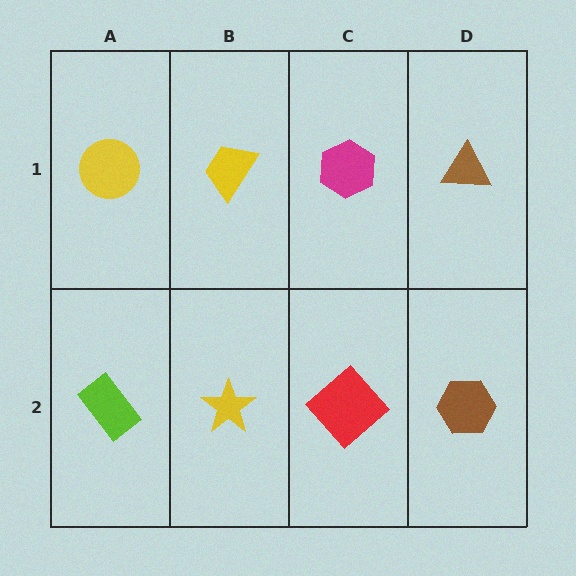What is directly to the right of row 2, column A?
A yellow star.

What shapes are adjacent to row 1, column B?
A yellow star (row 2, column B), a yellow circle (row 1, column A), a magenta hexagon (row 1, column C).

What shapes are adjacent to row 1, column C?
A red diamond (row 2, column C), a yellow trapezoid (row 1, column B), a brown triangle (row 1, column D).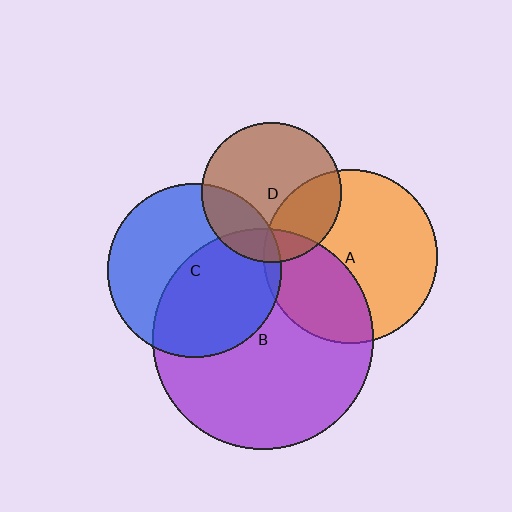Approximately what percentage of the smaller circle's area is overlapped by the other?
Approximately 15%.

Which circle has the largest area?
Circle B (purple).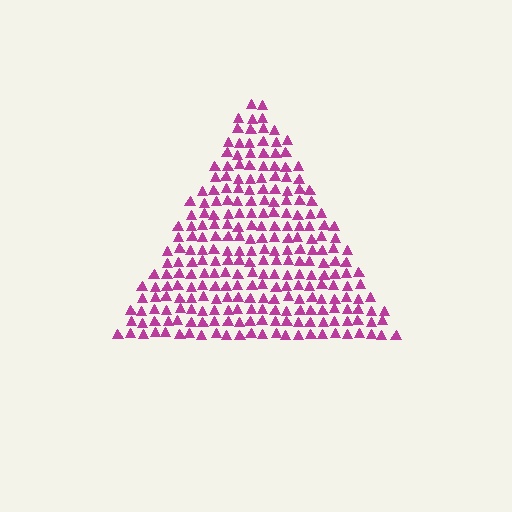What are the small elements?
The small elements are triangles.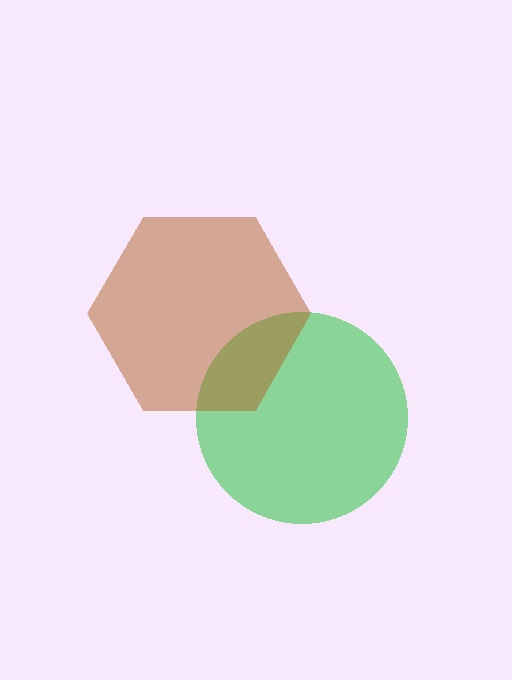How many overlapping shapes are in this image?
There are 2 overlapping shapes in the image.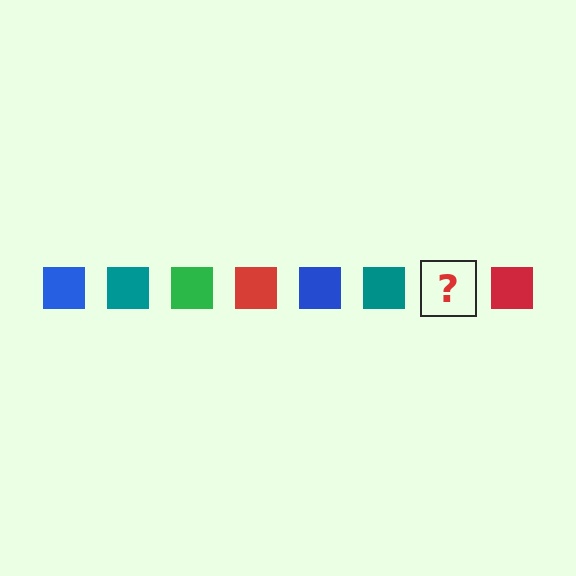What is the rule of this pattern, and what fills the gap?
The rule is that the pattern cycles through blue, teal, green, red squares. The gap should be filled with a green square.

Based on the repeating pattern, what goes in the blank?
The blank should be a green square.